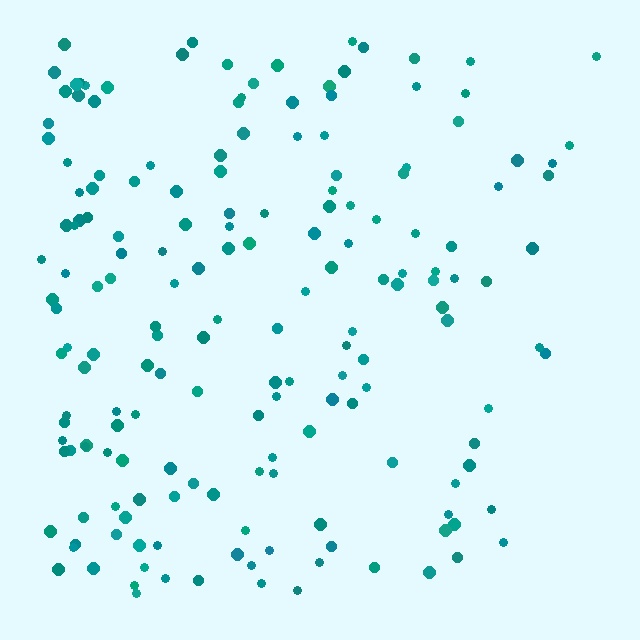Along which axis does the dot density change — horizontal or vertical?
Horizontal.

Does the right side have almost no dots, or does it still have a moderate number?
Still a moderate number, just noticeably fewer than the left.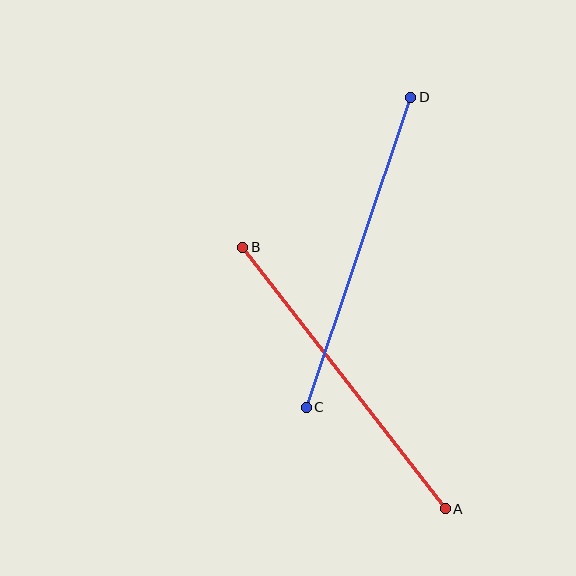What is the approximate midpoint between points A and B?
The midpoint is at approximately (344, 378) pixels.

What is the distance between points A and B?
The distance is approximately 331 pixels.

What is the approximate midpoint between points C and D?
The midpoint is at approximately (359, 252) pixels.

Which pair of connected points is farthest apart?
Points A and B are farthest apart.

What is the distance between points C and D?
The distance is approximately 327 pixels.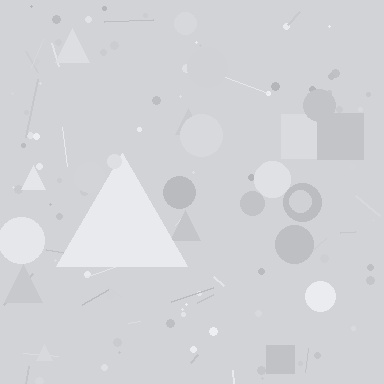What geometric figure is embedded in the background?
A triangle is embedded in the background.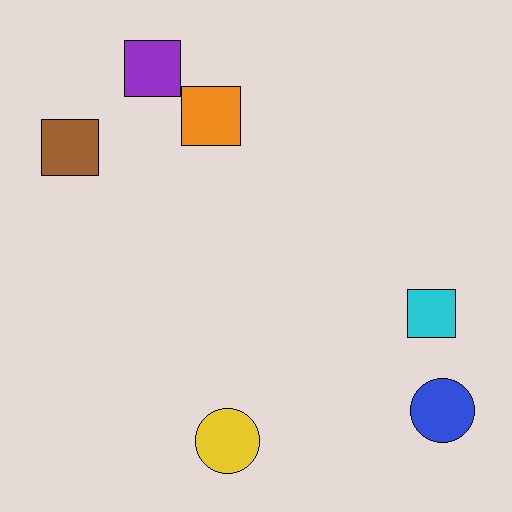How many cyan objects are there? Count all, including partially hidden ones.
There is 1 cyan object.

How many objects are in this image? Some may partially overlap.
There are 6 objects.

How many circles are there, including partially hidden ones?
There are 2 circles.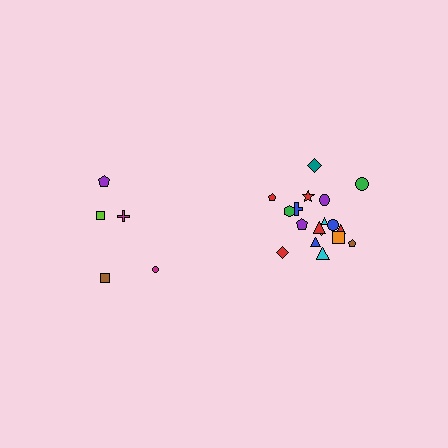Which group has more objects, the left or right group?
The right group.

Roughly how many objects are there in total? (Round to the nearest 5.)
Roughly 25 objects in total.